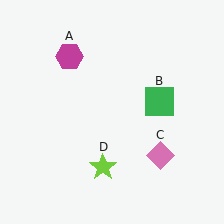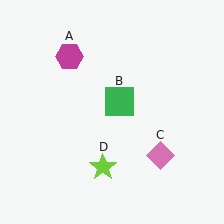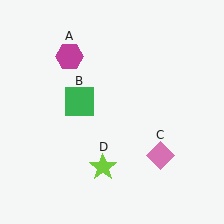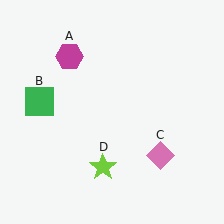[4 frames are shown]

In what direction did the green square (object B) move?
The green square (object B) moved left.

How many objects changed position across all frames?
1 object changed position: green square (object B).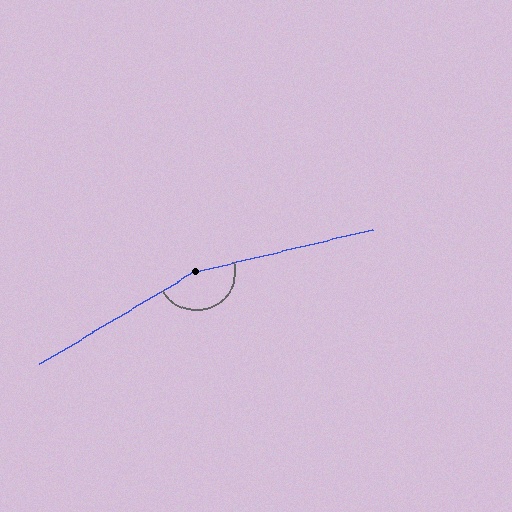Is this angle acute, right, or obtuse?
It is obtuse.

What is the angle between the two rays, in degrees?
Approximately 163 degrees.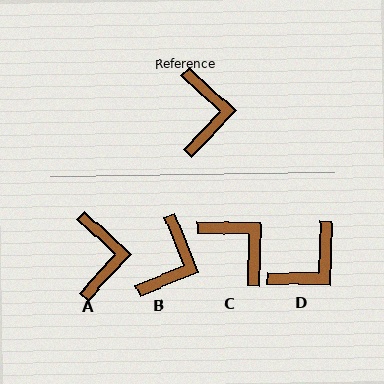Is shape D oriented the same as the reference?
No, it is off by about 47 degrees.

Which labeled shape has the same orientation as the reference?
A.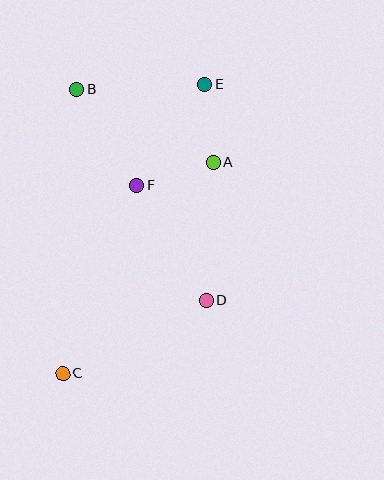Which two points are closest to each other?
Points A and E are closest to each other.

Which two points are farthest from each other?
Points C and E are farthest from each other.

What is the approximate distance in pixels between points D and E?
The distance between D and E is approximately 216 pixels.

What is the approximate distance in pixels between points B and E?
The distance between B and E is approximately 128 pixels.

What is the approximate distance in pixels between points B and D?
The distance between B and D is approximately 247 pixels.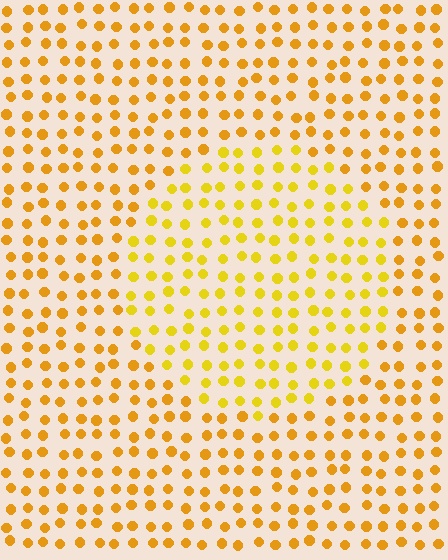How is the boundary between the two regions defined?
The boundary is defined purely by a slight shift in hue (about 17 degrees). Spacing, size, and orientation are identical on both sides.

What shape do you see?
I see a circle.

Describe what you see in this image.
The image is filled with small orange elements in a uniform arrangement. A circle-shaped region is visible where the elements are tinted to a slightly different hue, forming a subtle color boundary.